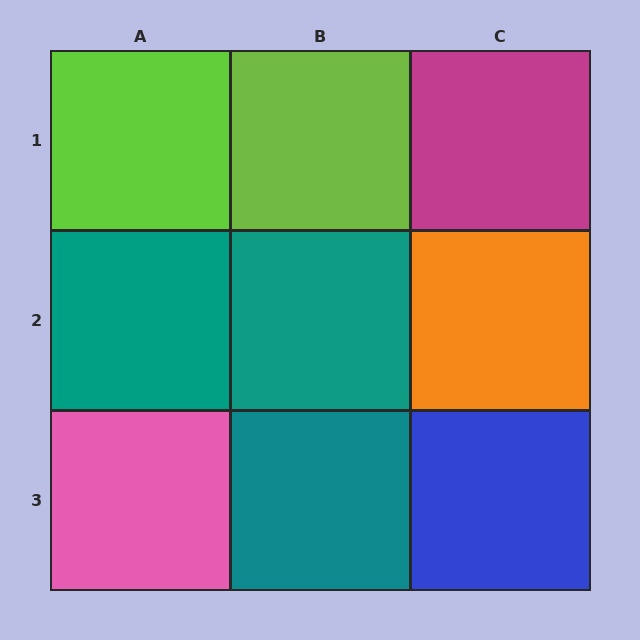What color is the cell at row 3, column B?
Teal.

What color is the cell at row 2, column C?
Orange.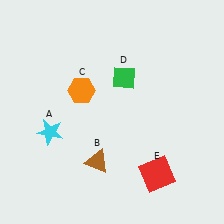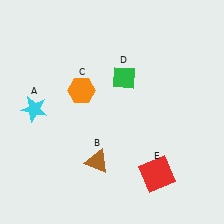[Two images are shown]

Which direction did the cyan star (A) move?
The cyan star (A) moved up.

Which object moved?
The cyan star (A) moved up.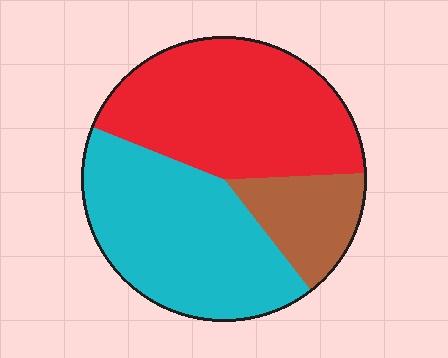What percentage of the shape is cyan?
Cyan takes up between a third and a half of the shape.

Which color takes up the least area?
Brown, at roughly 15%.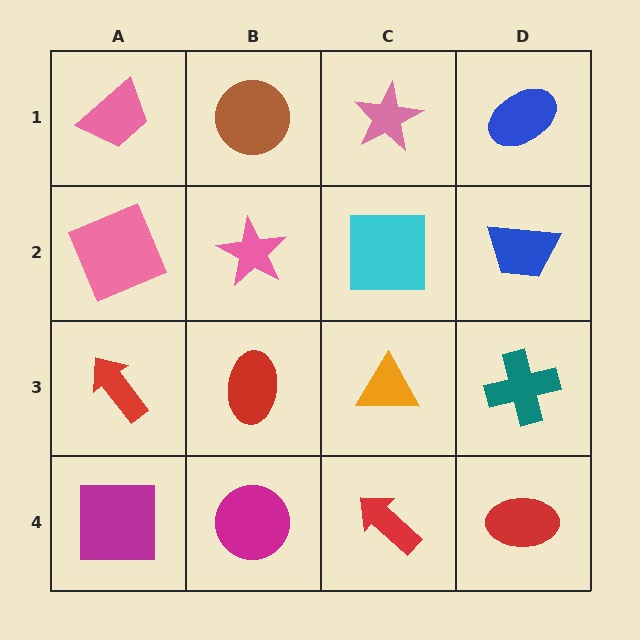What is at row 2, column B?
A pink star.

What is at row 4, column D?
A red ellipse.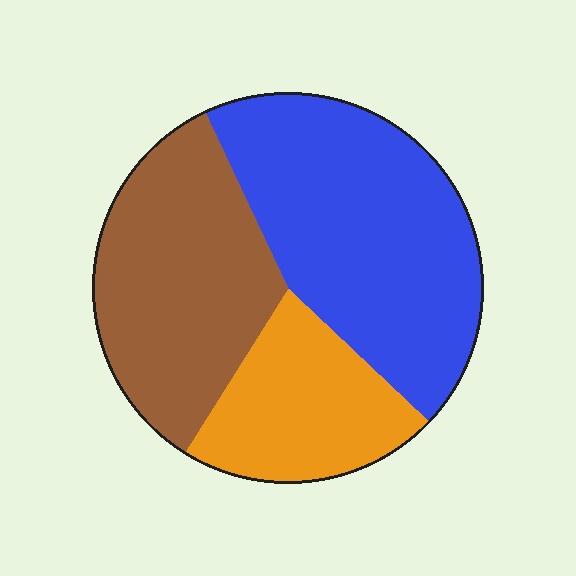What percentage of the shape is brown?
Brown takes up between a quarter and a half of the shape.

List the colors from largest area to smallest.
From largest to smallest: blue, brown, orange.